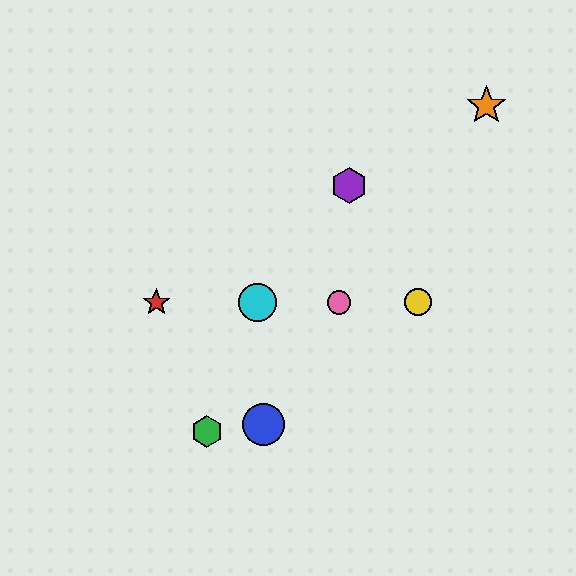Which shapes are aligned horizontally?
The red star, the yellow circle, the cyan circle, the pink circle are aligned horizontally.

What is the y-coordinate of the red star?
The red star is at y≈302.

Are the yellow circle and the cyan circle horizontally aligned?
Yes, both are at y≈302.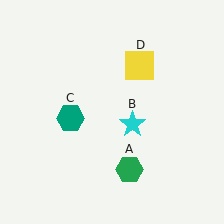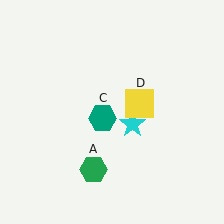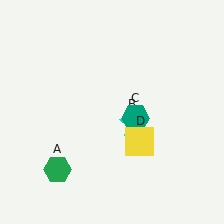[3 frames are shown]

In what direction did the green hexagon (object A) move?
The green hexagon (object A) moved left.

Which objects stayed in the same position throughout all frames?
Cyan star (object B) remained stationary.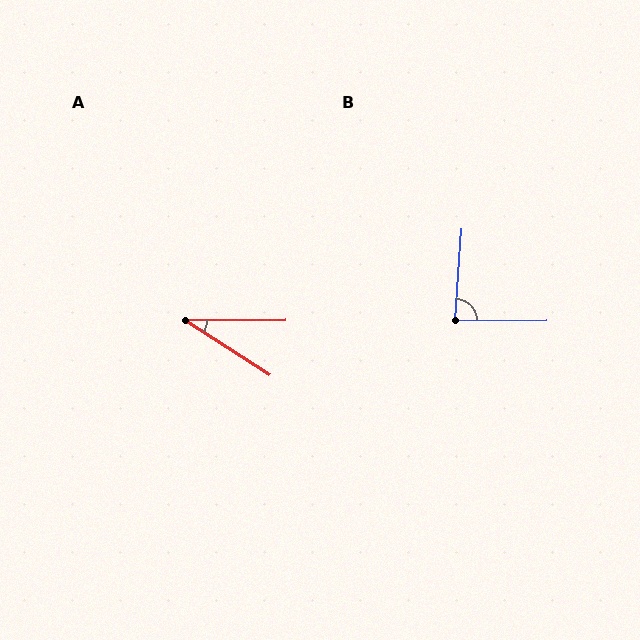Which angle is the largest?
B, at approximately 85 degrees.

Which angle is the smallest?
A, at approximately 33 degrees.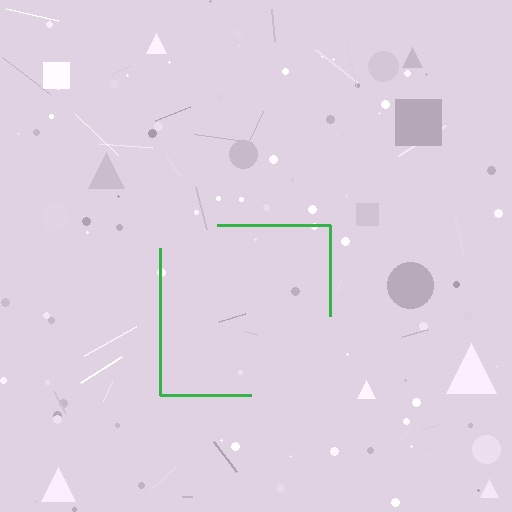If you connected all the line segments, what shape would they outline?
They would outline a square.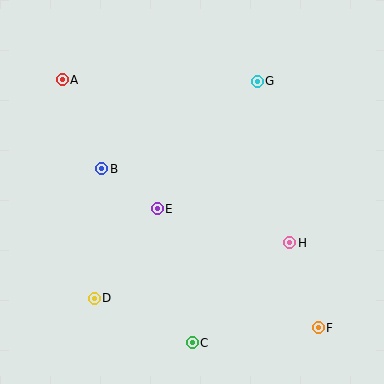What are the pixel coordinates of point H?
Point H is at (290, 243).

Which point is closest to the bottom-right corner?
Point F is closest to the bottom-right corner.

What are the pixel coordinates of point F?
Point F is at (318, 328).